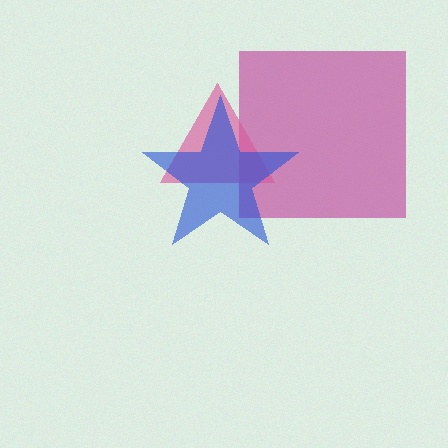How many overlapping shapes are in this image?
There are 3 overlapping shapes in the image.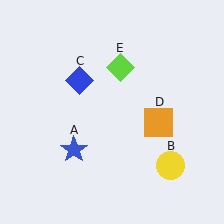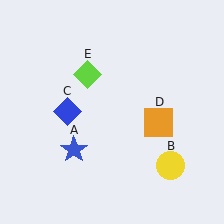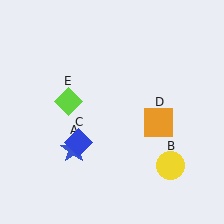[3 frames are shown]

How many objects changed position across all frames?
2 objects changed position: blue diamond (object C), lime diamond (object E).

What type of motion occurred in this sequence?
The blue diamond (object C), lime diamond (object E) rotated counterclockwise around the center of the scene.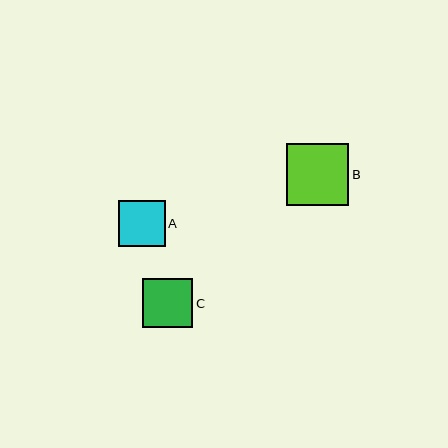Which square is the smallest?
Square A is the smallest with a size of approximately 47 pixels.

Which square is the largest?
Square B is the largest with a size of approximately 62 pixels.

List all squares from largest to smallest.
From largest to smallest: B, C, A.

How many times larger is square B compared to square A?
Square B is approximately 1.3 times the size of square A.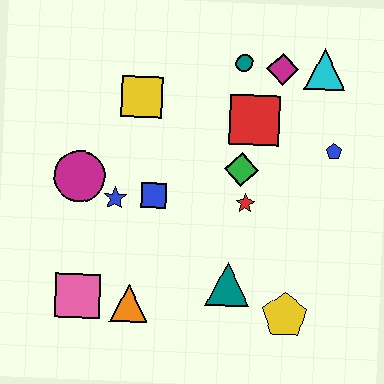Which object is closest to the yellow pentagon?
The teal triangle is closest to the yellow pentagon.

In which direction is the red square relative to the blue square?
The red square is to the right of the blue square.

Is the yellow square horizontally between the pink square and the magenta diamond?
Yes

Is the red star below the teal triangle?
No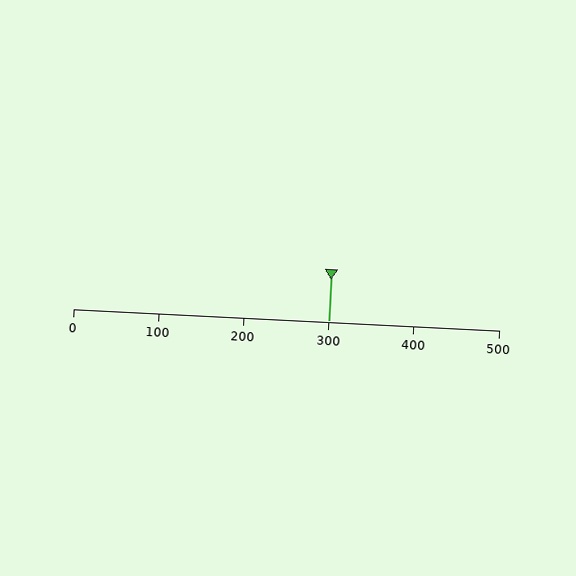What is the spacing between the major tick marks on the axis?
The major ticks are spaced 100 apart.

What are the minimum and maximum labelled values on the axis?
The axis runs from 0 to 500.